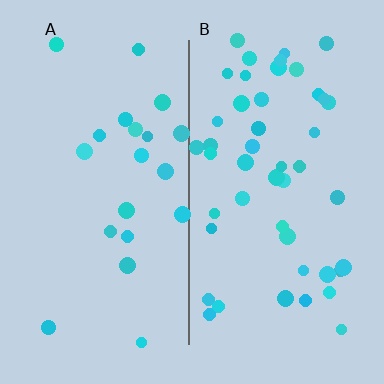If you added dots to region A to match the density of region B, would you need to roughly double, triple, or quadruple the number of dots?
Approximately double.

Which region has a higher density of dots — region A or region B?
B (the right).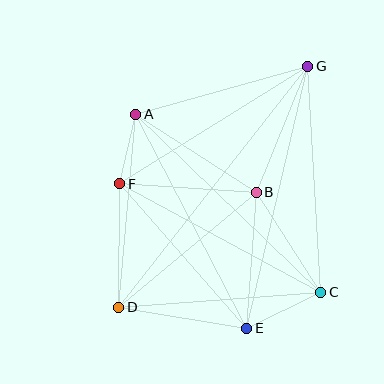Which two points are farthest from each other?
Points D and G are farthest from each other.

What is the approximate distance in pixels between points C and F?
The distance between C and F is approximately 228 pixels.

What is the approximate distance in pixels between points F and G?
The distance between F and G is approximately 221 pixels.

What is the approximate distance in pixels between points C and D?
The distance between C and D is approximately 202 pixels.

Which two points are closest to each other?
Points A and F are closest to each other.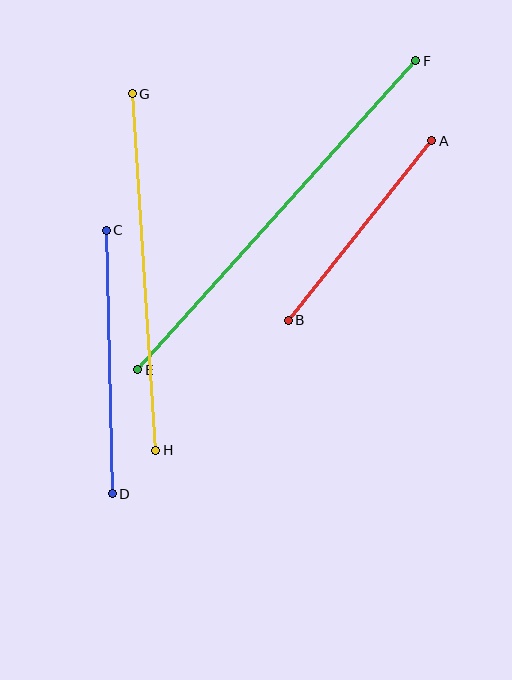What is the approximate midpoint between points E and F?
The midpoint is at approximately (277, 215) pixels.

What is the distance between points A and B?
The distance is approximately 230 pixels.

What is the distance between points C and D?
The distance is approximately 264 pixels.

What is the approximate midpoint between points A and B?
The midpoint is at approximately (360, 231) pixels.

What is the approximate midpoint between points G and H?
The midpoint is at approximately (144, 272) pixels.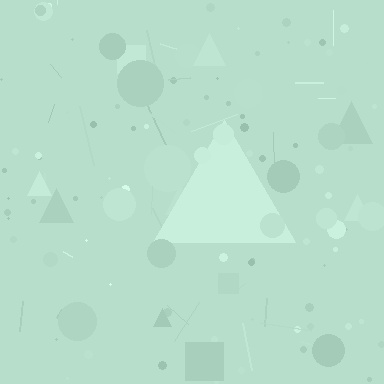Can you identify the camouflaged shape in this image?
The camouflaged shape is a triangle.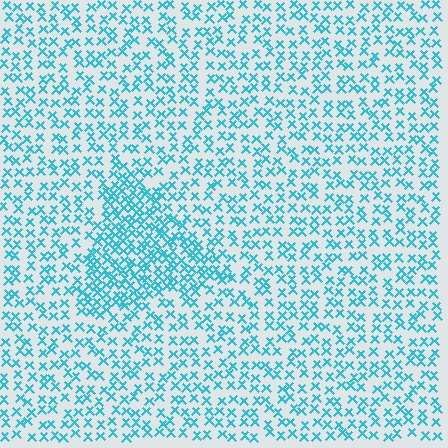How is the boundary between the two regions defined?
The boundary is defined by a change in element density (approximately 2.0x ratio). All elements are the same color, size, and shape.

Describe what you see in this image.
The image contains small cyan elements arranged at two different densities. A triangle-shaped region is visible where the elements are more densely packed than the surrounding area.